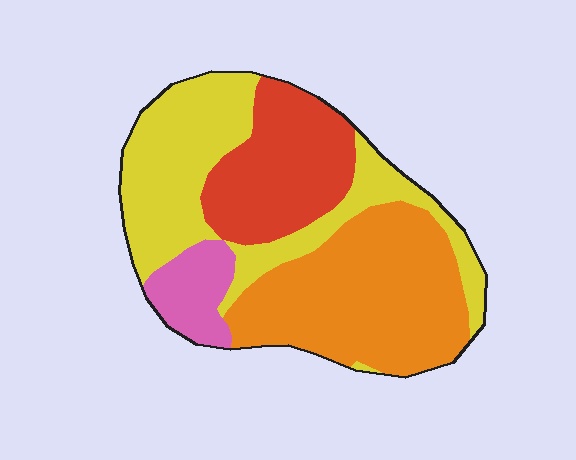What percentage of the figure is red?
Red covers around 20% of the figure.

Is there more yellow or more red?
Yellow.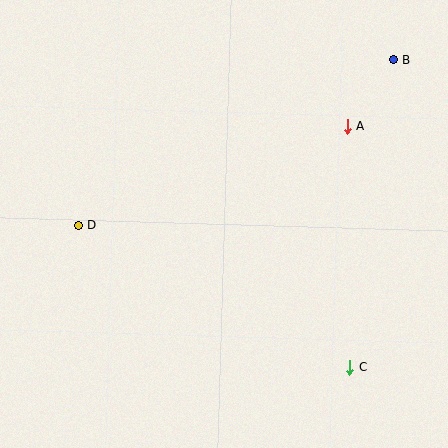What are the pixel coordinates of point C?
Point C is at (350, 367).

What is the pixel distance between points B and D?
The distance between B and D is 355 pixels.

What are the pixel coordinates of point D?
Point D is at (78, 225).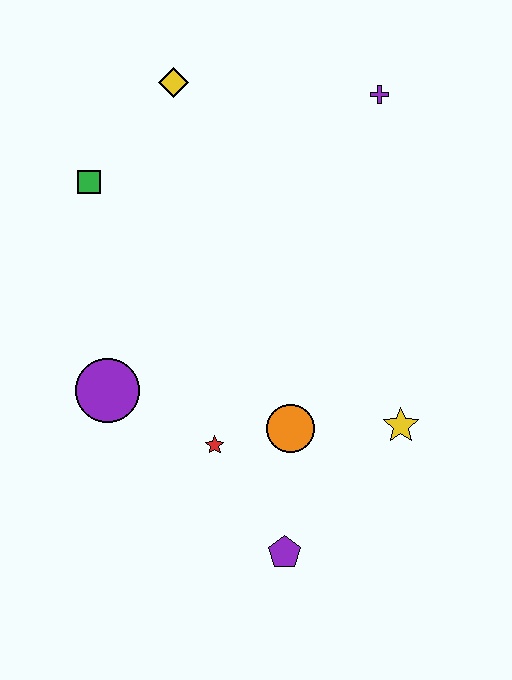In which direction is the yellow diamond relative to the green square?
The yellow diamond is above the green square.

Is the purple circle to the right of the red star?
No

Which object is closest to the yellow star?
The orange circle is closest to the yellow star.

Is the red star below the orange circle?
Yes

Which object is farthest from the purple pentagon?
The yellow diamond is farthest from the purple pentagon.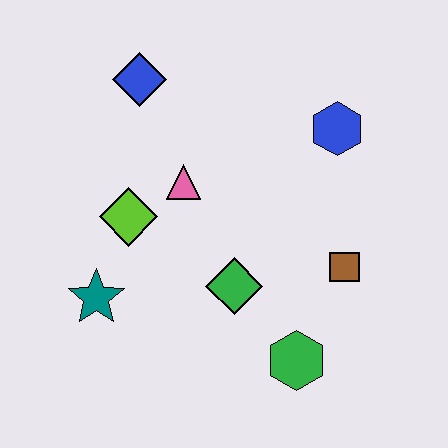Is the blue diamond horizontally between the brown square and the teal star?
Yes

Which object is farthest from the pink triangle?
The green hexagon is farthest from the pink triangle.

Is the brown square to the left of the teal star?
No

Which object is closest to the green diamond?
The green hexagon is closest to the green diamond.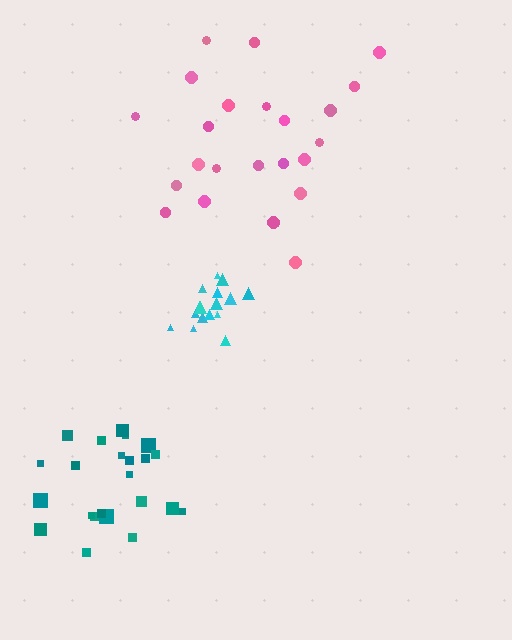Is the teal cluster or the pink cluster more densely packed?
Teal.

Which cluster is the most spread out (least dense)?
Pink.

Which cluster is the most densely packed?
Cyan.